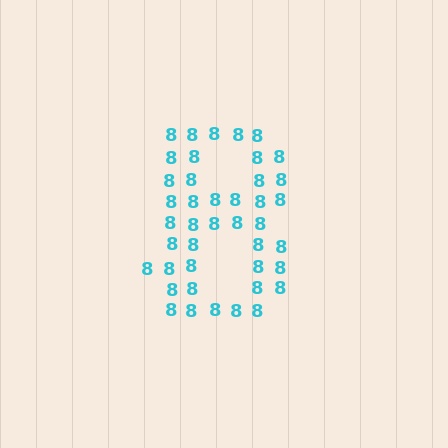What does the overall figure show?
The overall figure shows the digit 8.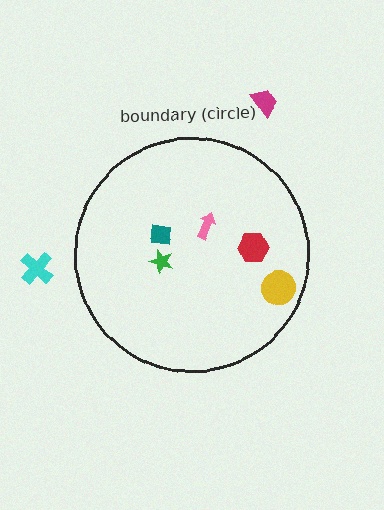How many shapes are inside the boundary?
5 inside, 2 outside.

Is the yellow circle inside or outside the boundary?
Inside.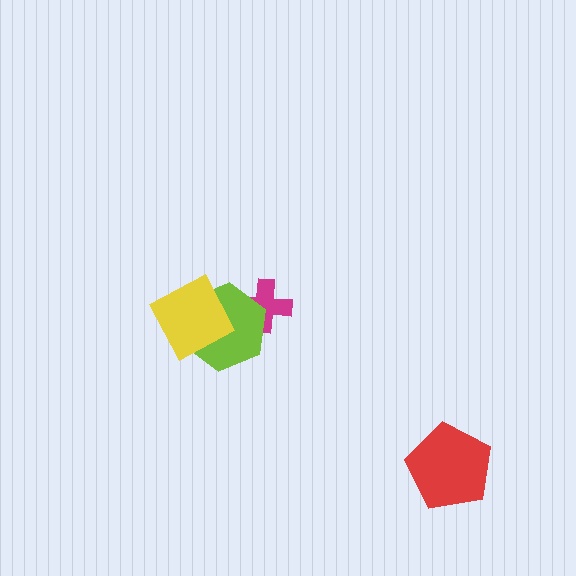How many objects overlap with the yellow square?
1 object overlaps with the yellow square.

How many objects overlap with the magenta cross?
1 object overlaps with the magenta cross.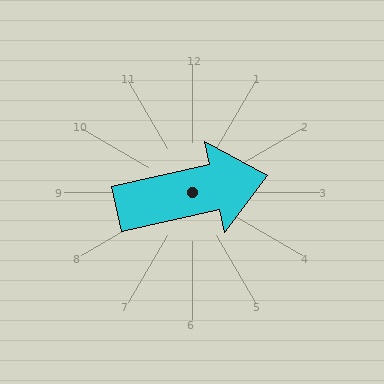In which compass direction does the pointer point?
East.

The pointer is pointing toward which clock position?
Roughly 3 o'clock.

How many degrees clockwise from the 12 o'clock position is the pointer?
Approximately 77 degrees.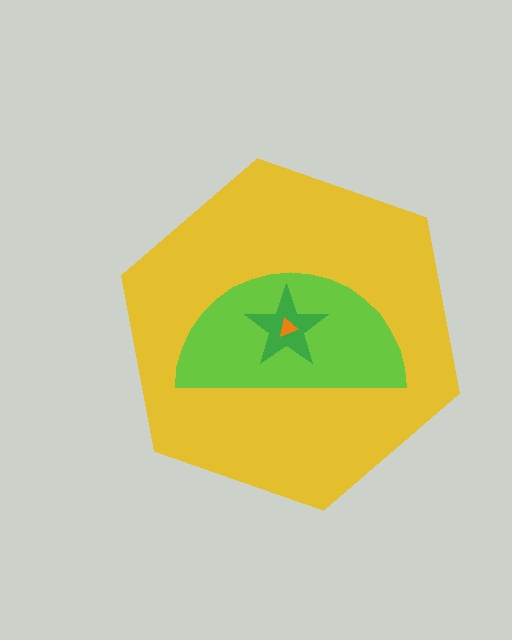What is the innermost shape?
The orange triangle.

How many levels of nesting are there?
4.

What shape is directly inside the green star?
The orange triangle.